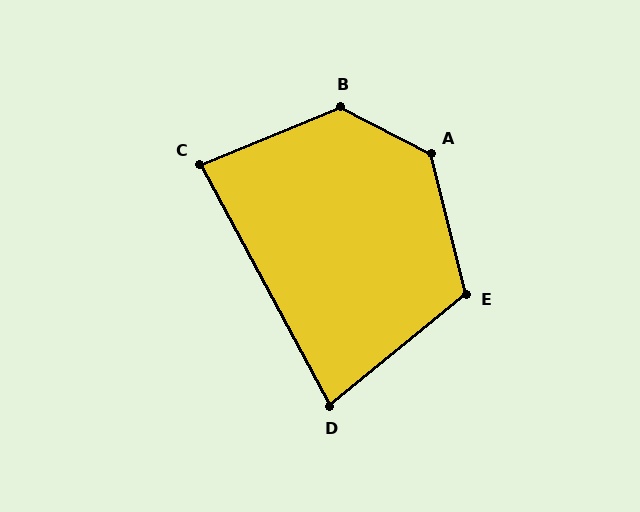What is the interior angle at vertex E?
Approximately 116 degrees (obtuse).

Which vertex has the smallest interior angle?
D, at approximately 79 degrees.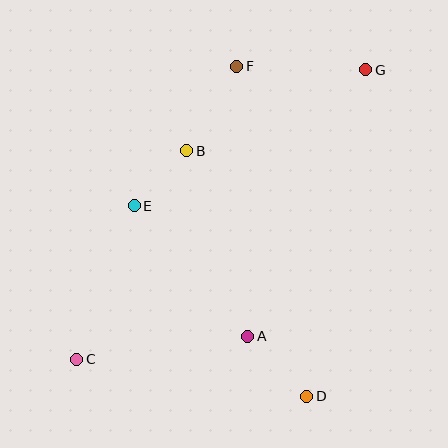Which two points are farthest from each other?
Points C and G are farthest from each other.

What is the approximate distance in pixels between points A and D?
The distance between A and D is approximately 84 pixels.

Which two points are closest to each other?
Points B and E are closest to each other.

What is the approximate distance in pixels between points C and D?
The distance between C and D is approximately 233 pixels.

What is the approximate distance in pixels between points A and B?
The distance between A and B is approximately 195 pixels.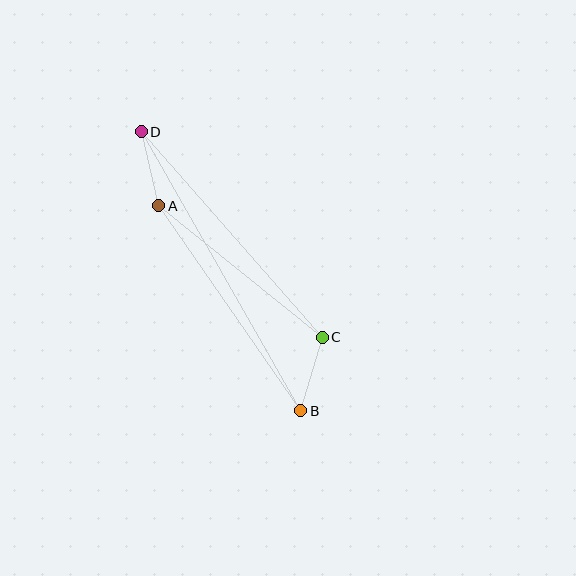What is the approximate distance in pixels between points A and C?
The distance between A and C is approximately 210 pixels.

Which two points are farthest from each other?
Points B and D are farthest from each other.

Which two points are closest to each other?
Points A and D are closest to each other.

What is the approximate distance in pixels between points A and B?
The distance between A and B is approximately 249 pixels.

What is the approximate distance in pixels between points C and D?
The distance between C and D is approximately 274 pixels.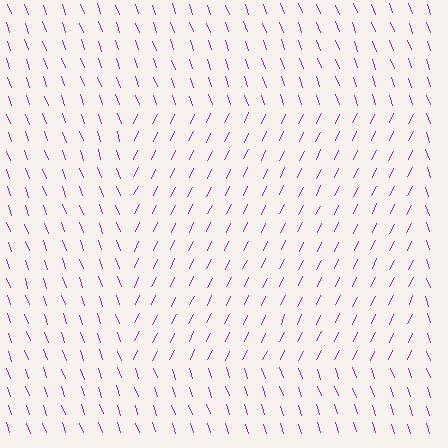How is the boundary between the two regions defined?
The boundary is defined purely by a change in line orientation (approximately 45 degrees difference). All lines are the same color and thickness.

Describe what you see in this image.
The image is filled with small purple line segments. A rectangle region in the image has lines oriented differently from the surrounding lines, creating a visible texture boundary.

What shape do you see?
I see a rectangle.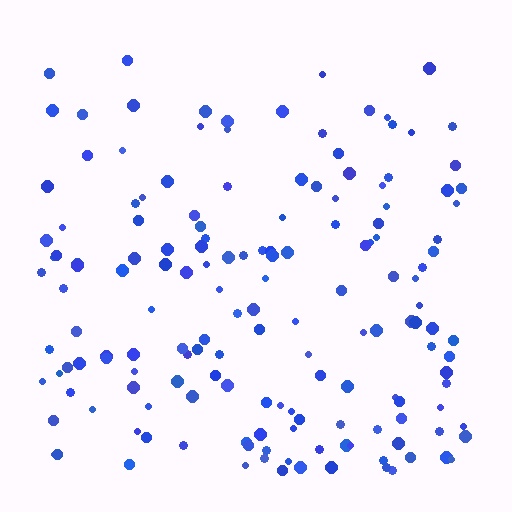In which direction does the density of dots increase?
From top to bottom, with the bottom side densest.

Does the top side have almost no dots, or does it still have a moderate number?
Still a moderate number, just noticeably fewer than the bottom.